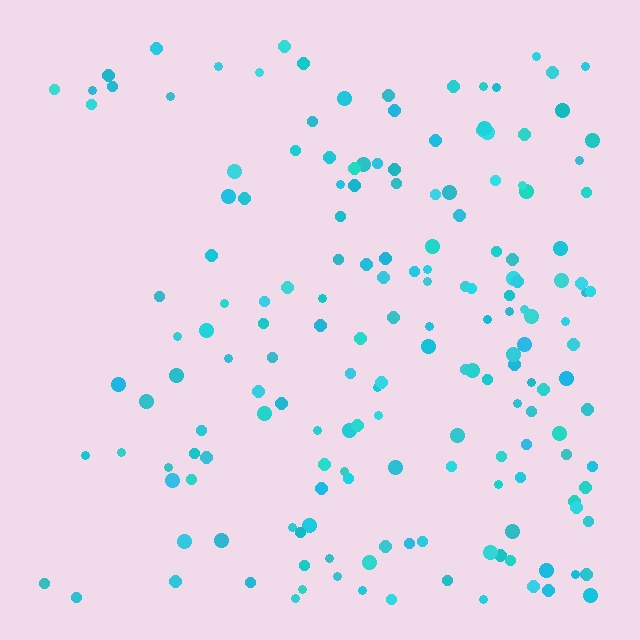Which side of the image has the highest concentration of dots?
The right.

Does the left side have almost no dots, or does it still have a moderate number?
Still a moderate number, just noticeably fewer than the right.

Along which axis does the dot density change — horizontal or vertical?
Horizontal.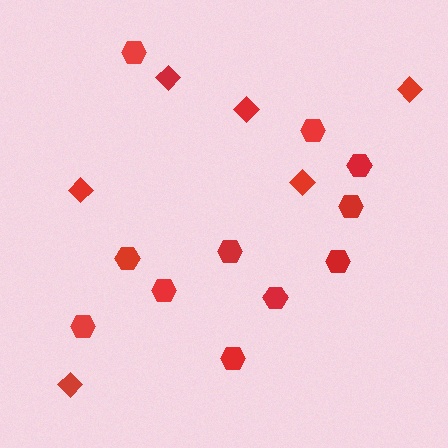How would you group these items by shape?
There are 2 groups: one group of hexagons (11) and one group of diamonds (6).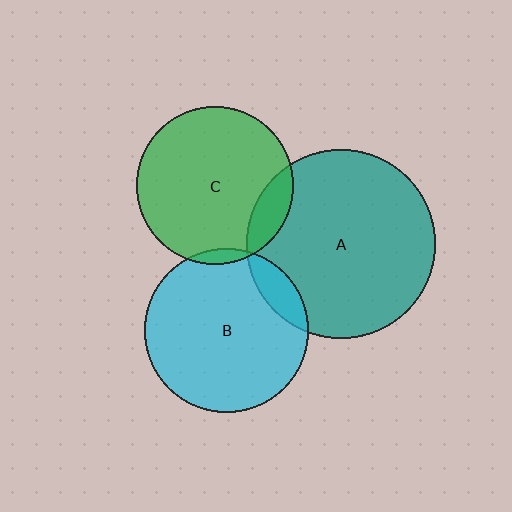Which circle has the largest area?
Circle A (teal).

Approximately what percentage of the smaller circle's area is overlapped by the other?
Approximately 5%.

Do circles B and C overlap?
Yes.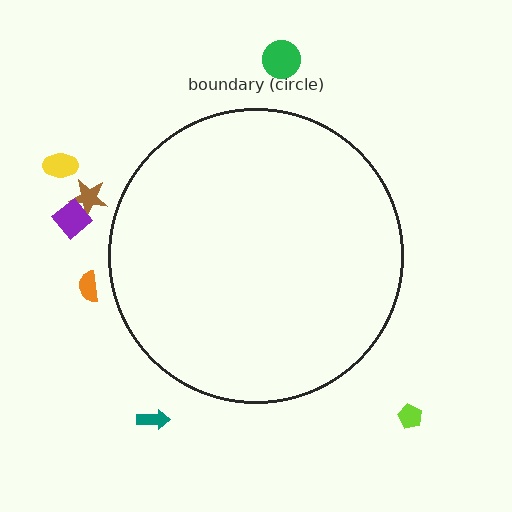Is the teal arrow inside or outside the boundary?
Outside.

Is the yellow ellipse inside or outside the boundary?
Outside.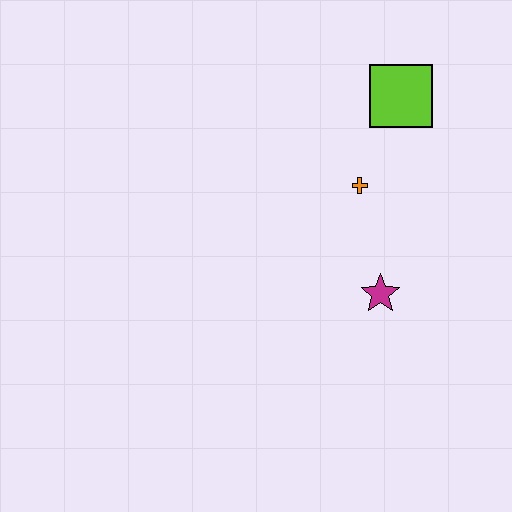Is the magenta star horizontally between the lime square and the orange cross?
Yes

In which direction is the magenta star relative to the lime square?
The magenta star is below the lime square.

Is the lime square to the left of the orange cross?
No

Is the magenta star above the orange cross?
No